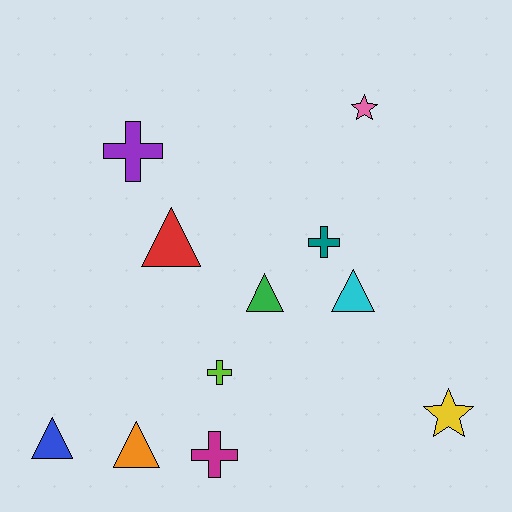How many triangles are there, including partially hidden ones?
There are 5 triangles.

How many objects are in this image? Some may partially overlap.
There are 11 objects.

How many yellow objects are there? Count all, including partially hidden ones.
There is 1 yellow object.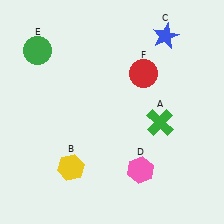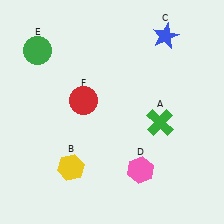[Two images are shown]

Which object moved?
The red circle (F) moved left.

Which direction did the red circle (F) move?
The red circle (F) moved left.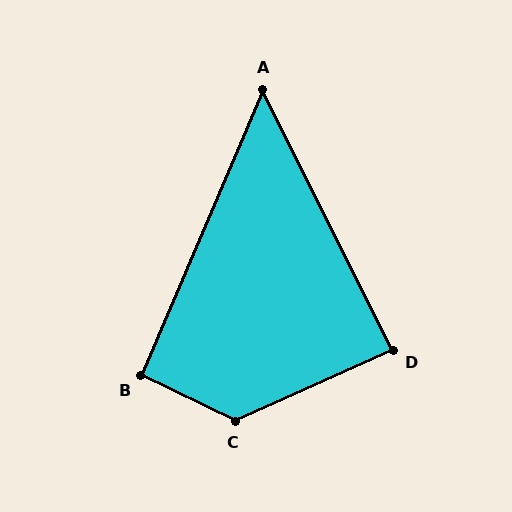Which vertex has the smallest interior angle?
A, at approximately 50 degrees.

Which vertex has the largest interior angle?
C, at approximately 130 degrees.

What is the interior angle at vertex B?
Approximately 92 degrees (approximately right).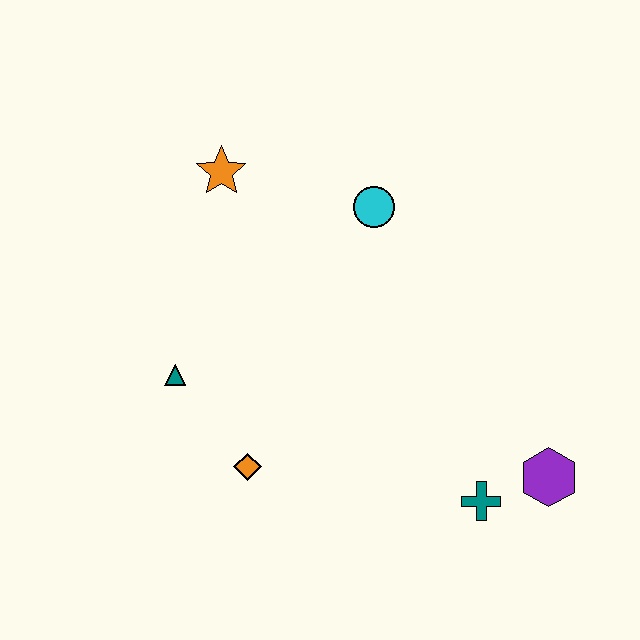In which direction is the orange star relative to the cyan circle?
The orange star is to the left of the cyan circle.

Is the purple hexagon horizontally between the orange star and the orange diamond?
No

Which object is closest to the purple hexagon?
The teal cross is closest to the purple hexagon.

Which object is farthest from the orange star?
The purple hexagon is farthest from the orange star.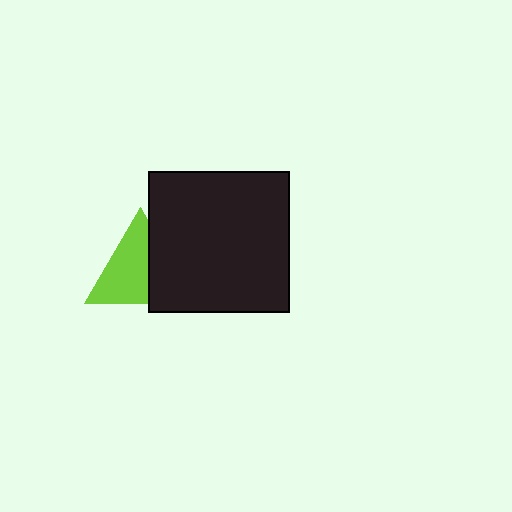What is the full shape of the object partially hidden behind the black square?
The partially hidden object is a lime triangle.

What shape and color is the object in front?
The object in front is a black square.